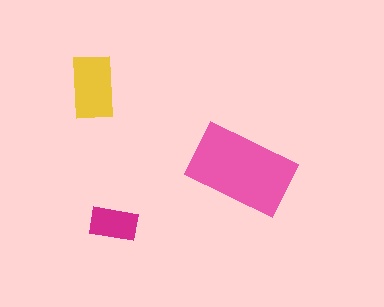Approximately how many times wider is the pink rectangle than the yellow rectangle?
About 1.5 times wider.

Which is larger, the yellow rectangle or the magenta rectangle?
The yellow one.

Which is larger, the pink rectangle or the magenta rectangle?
The pink one.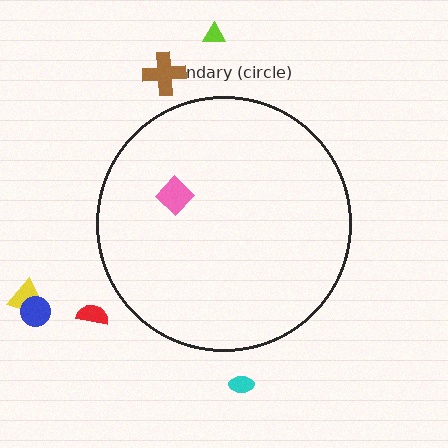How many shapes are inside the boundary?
1 inside, 6 outside.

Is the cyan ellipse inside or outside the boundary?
Outside.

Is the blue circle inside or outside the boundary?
Outside.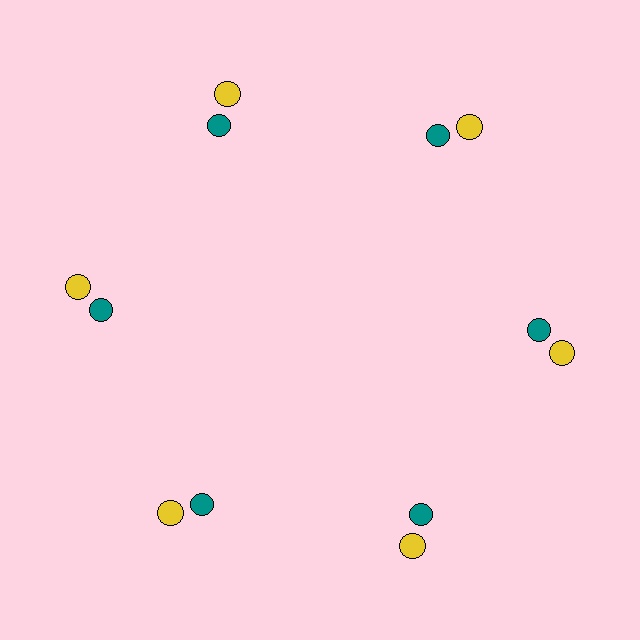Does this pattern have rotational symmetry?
Yes, this pattern has 6-fold rotational symmetry. It looks the same after rotating 60 degrees around the center.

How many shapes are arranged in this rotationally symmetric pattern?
There are 12 shapes, arranged in 6 groups of 2.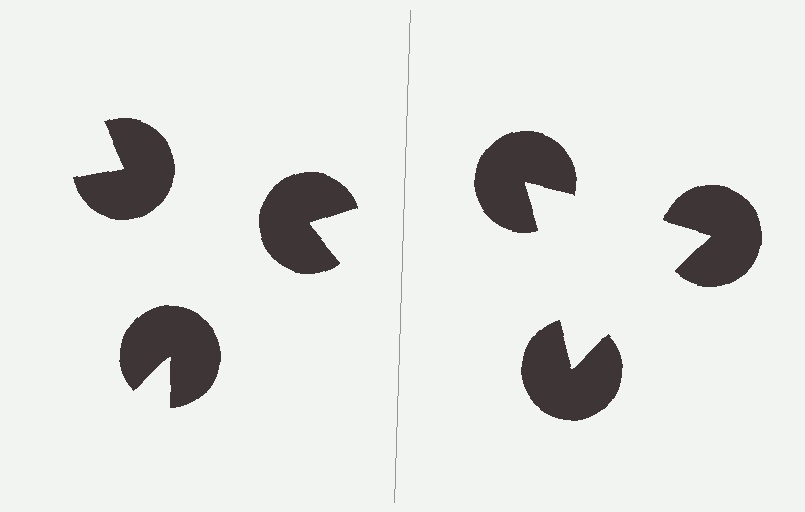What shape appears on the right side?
An illusory triangle.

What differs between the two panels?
The pac-man discs are positioned identically on both sides; only the wedge orientations differ. On the right they align to a triangle; on the left they are misaligned.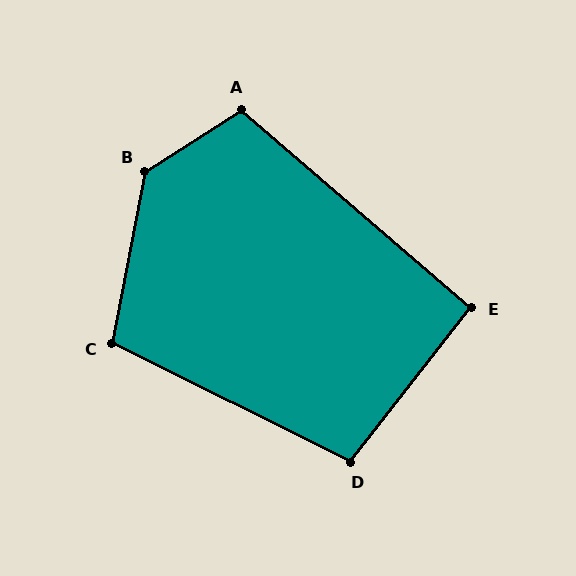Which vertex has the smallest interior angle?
E, at approximately 93 degrees.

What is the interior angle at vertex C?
Approximately 106 degrees (obtuse).